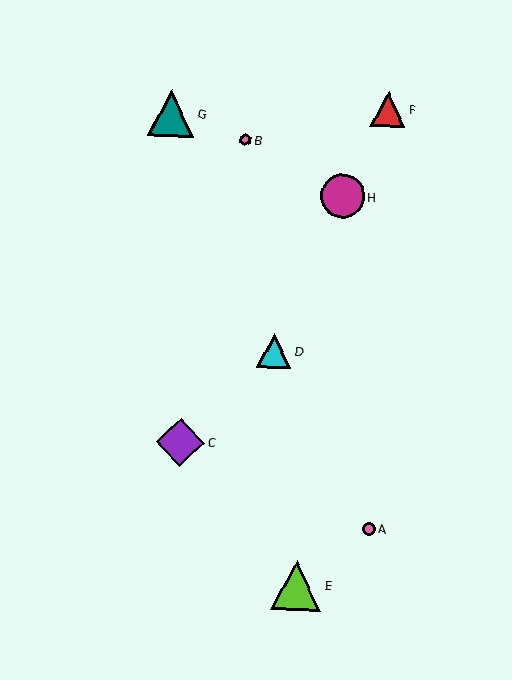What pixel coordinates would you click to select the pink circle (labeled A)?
Click at (369, 529) to select the pink circle A.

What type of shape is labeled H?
Shape H is a magenta circle.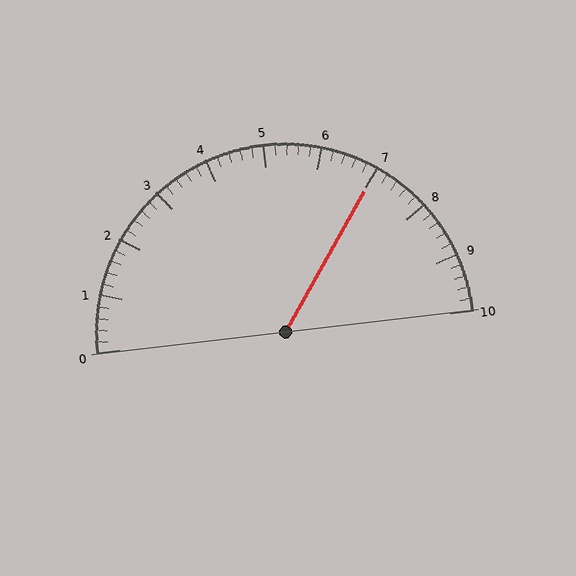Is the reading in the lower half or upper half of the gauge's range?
The reading is in the upper half of the range (0 to 10).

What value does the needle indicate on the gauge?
The needle indicates approximately 7.0.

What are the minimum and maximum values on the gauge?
The gauge ranges from 0 to 10.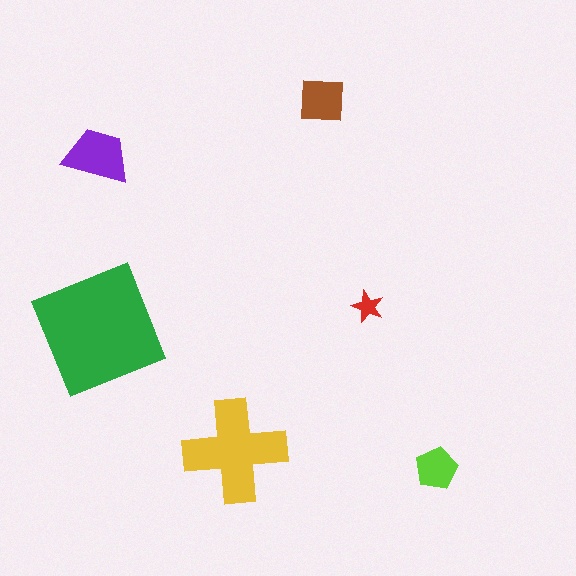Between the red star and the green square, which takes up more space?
The green square.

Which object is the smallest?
The red star.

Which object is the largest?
The green square.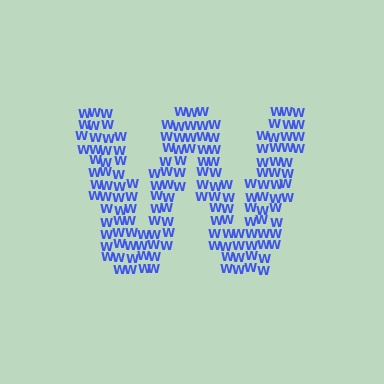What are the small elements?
The small elements are letter W's.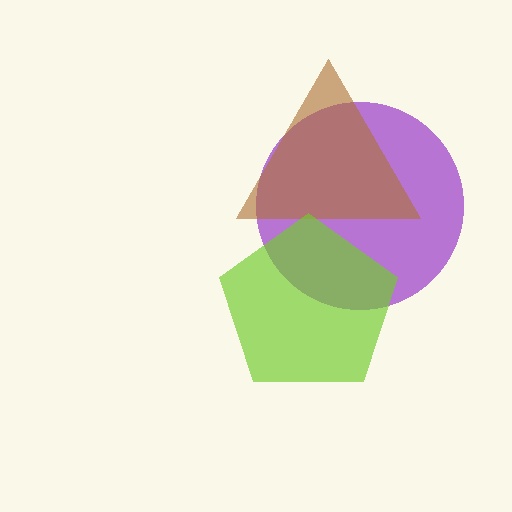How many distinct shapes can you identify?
There are 3 distinct shapes: a purple circle, a brown triangle, a lime pentagon.